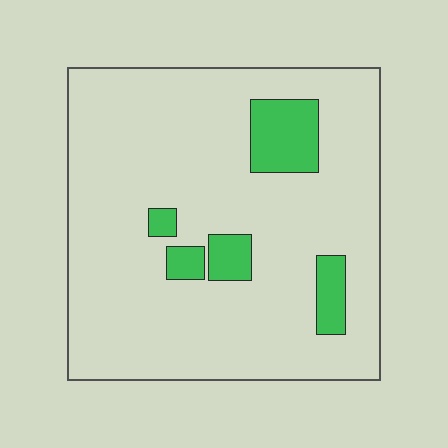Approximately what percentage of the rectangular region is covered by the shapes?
Approximately 10%.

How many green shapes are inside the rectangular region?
5.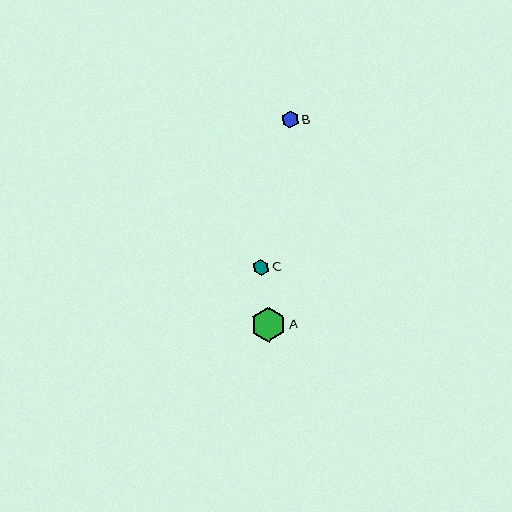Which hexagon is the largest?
Hexagon A is the largest with a size of approximately 35 pixels.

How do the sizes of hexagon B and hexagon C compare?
Hexagon B and hexagon C are approximately the same size.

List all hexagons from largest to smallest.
From largest to smallest: A, B, C.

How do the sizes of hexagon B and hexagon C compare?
Hexagon B and hexagon C are approximately the same size.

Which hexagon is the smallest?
Hexagon C is the smallest with a size of approximately 16 pixels.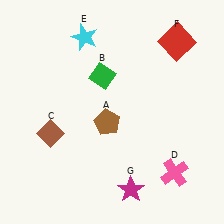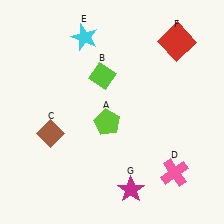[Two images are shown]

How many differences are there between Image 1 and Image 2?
There are 2 differences between the two images.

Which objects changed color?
A changed from brown to lime. B changed from green to lime.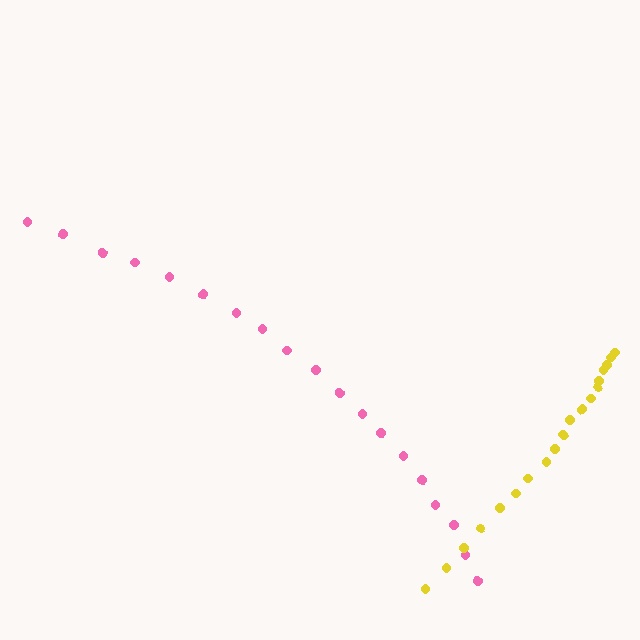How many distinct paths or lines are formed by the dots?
There are 2 distinct paths.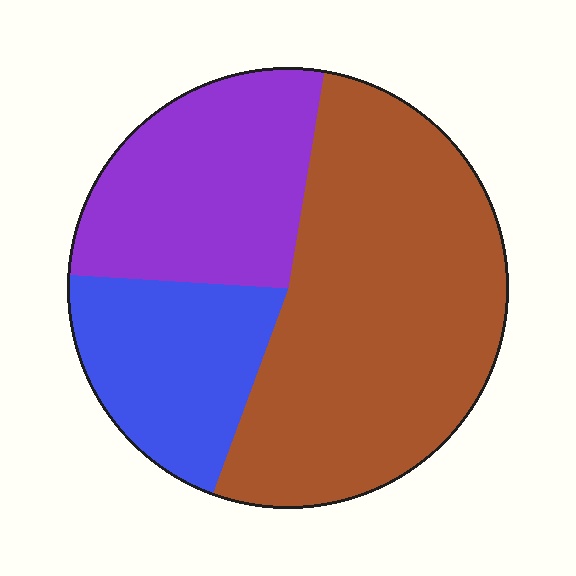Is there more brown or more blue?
Brown.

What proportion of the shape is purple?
Purple covers roughly 25% of the shape.